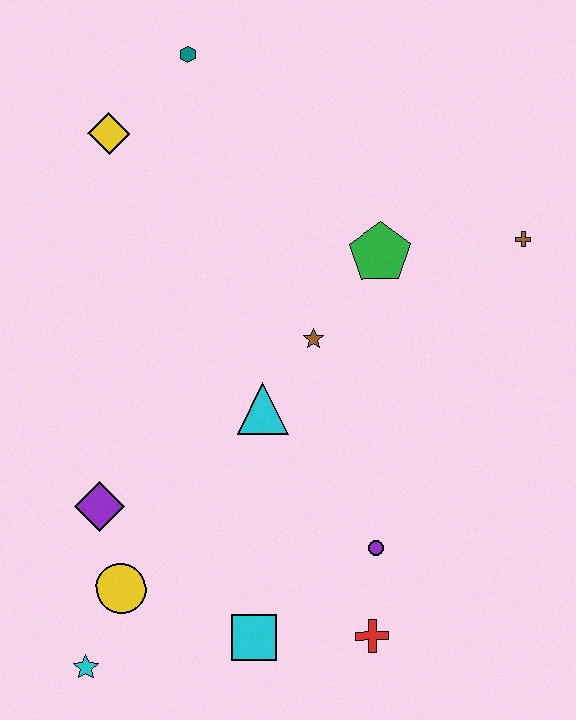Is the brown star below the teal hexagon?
Yes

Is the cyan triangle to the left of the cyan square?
No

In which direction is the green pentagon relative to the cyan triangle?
The green pentagon is above the cyan triangle.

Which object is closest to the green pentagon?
The brown star is closest to the green pentagon.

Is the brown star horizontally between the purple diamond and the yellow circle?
No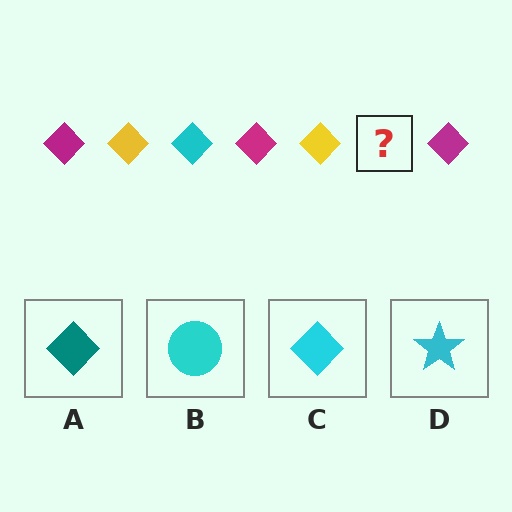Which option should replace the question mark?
Option C.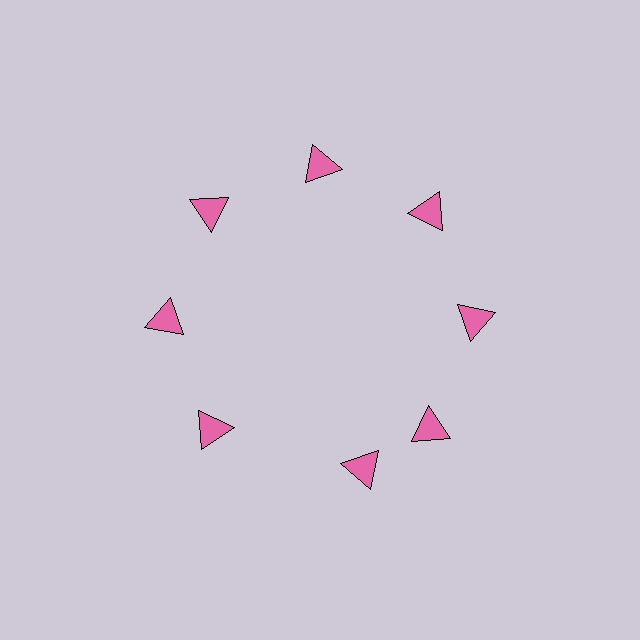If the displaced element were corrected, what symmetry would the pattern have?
It would have 8-fold rotational symmetry — the pattern would map onto itself every 45 degrees.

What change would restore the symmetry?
The symmetry would be restored by rotating it back into even spacing with its neighbors so that all 8 triangles sit at equal angles and equal distance from the center.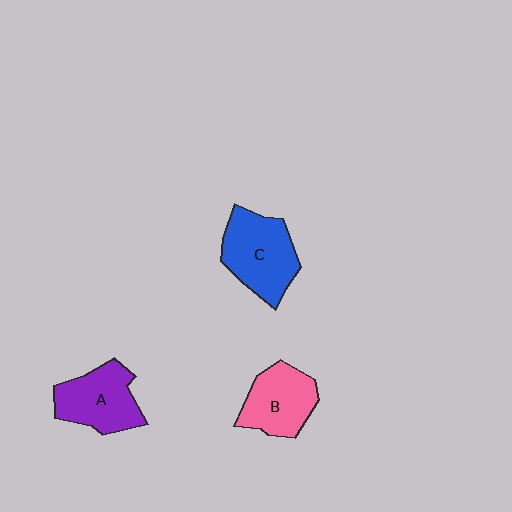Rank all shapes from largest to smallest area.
From largest to smallest: C (blue), A (purple), B (pink).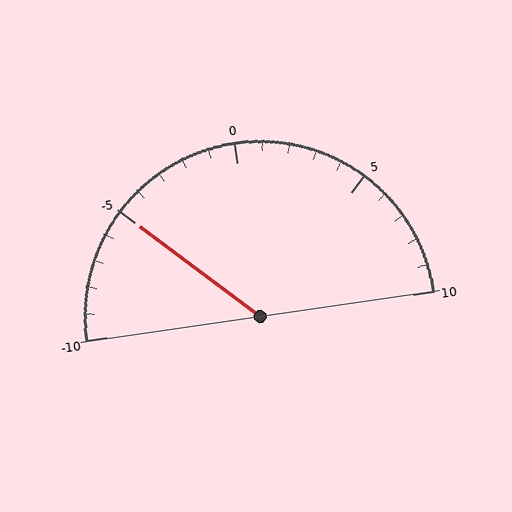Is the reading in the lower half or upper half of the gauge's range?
The reading is in the lower half of the range (-10 to 10).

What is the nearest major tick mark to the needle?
The nearest major tick mark is -5.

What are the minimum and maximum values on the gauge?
The gauge ranges from -10 to 10.